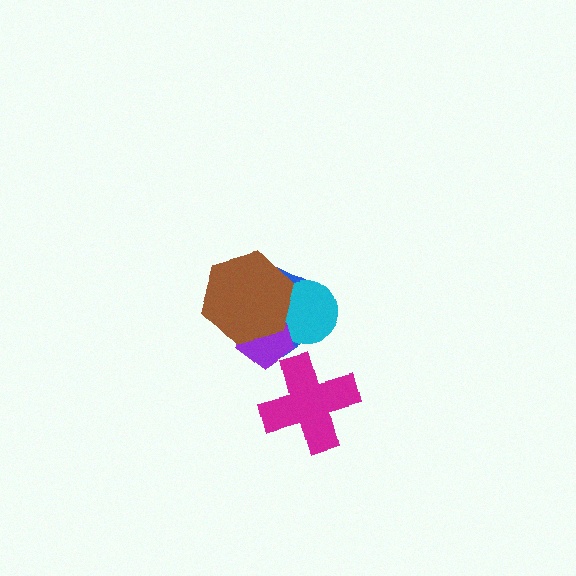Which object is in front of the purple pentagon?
The brown hexagon is in front of the purple pentagon.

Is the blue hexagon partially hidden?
Yes, it is partially covered by another shape.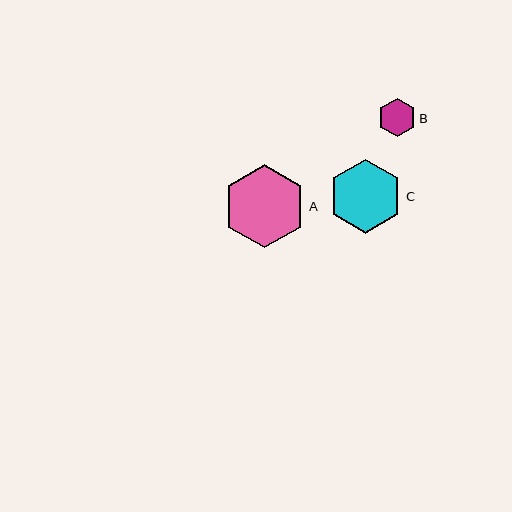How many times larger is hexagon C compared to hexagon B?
Hexagon C is approximately 1.9 times the size of hexagon B.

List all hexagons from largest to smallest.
From largest to smallest: A, C, B.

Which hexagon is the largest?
Hexagon A is the largest with a size of approximately 83 pixels.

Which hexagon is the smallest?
Hexagon B is the smallest with a size of approximately 38 pixels.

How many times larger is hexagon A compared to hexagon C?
Hexagon A is approximately 1.1 times the size of hexagon C.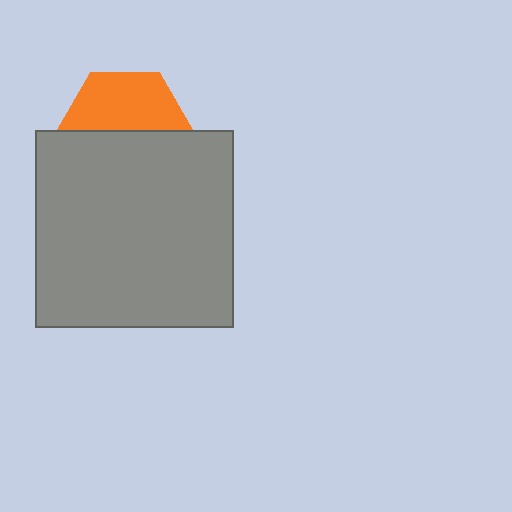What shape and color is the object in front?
The object in front is a gray square.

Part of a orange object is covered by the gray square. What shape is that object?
It is a hexagon.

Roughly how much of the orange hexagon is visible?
About half of it is visible (roughly 48%).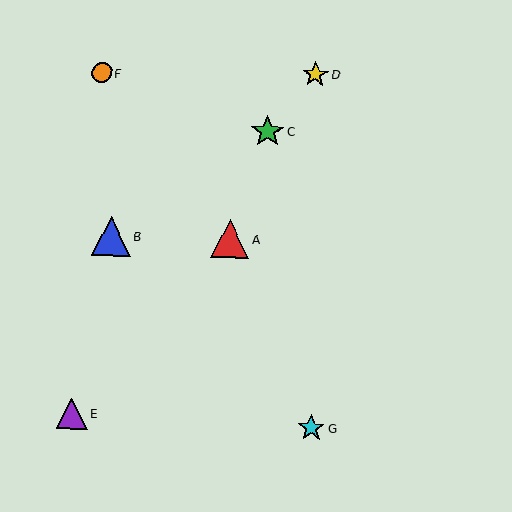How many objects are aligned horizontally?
2 objects (A, B) are aligned horizontally.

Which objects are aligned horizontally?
Objects A, B are aligned horizontally.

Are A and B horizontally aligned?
Yes, both are at y≈239.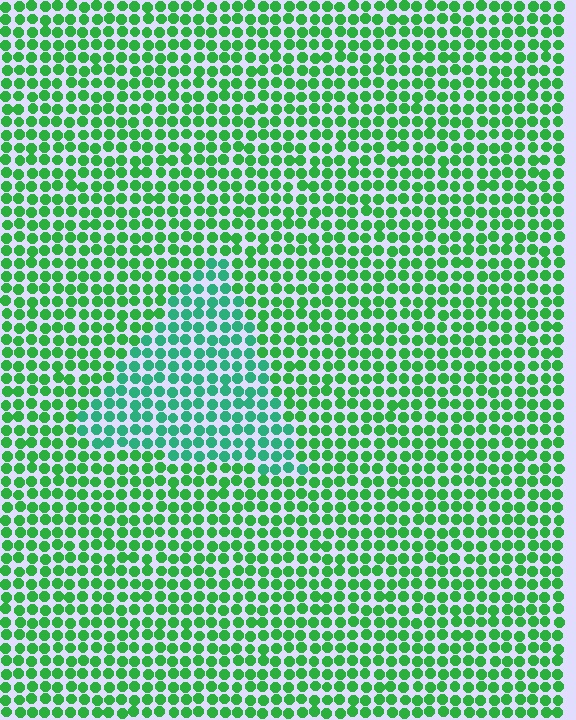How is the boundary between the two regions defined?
The boundary is defined purely by a slight shift in hue (about 29 degrees). Spacing, size, and orientation are identical on both sides.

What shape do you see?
I see a triangle.